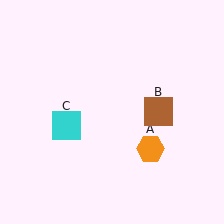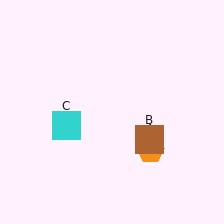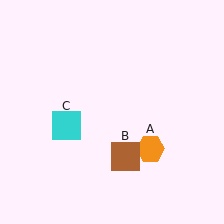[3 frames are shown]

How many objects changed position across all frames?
1 object changed position: brown square (object B).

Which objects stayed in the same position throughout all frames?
Orange hexagon (object A) and cyan square (object C) remained stationary.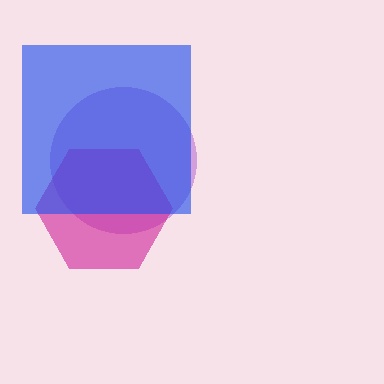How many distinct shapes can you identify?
There are 3 distinct shapes: a purple circle, a magenta hexagon, a blue square.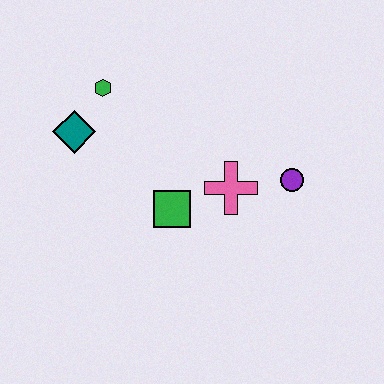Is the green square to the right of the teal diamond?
Yes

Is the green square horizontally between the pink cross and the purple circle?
No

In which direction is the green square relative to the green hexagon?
The green square is below the green hexagon.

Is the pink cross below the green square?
No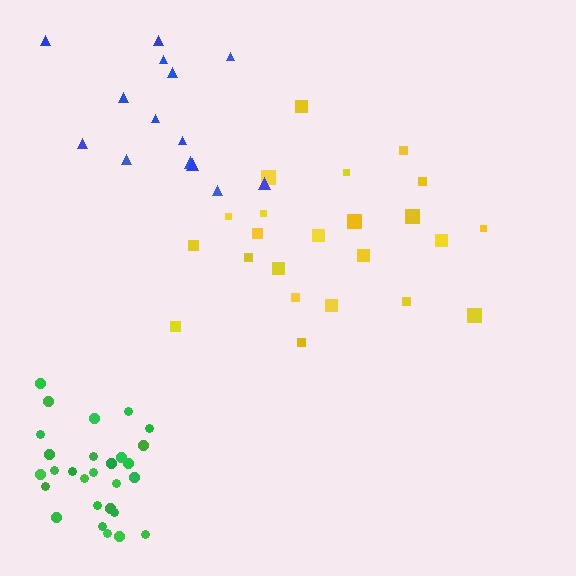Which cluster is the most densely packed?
Green.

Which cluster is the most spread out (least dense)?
Blue.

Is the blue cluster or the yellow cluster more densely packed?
Yellow.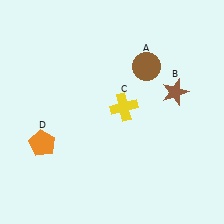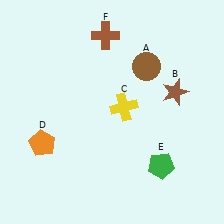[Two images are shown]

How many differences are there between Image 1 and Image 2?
There are 2 differences between the two images.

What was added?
A green pentagon (E), a brown cross (F) were added in Image 2.